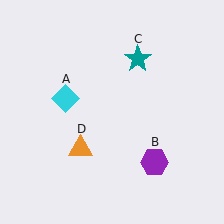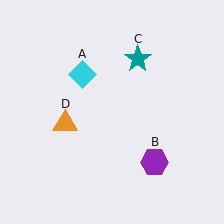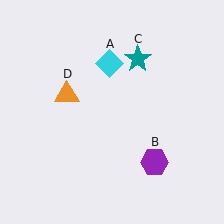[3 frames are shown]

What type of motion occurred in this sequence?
The cyan diamond (object A), orange triangle (object D) rotated clockwise around the center of the scene.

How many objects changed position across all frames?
2 objects changed position: cyan diamond (object A), orange triangle (object D).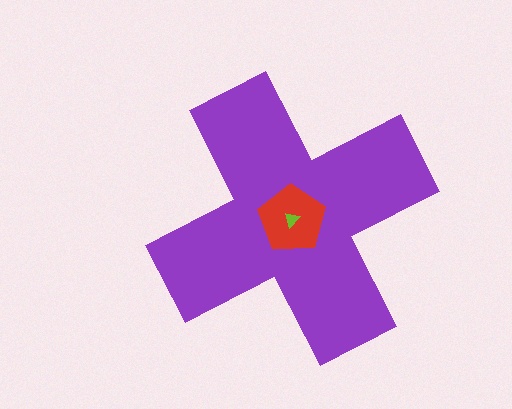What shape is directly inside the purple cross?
The red pentagon.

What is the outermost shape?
The purple cross.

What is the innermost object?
The lime triangle.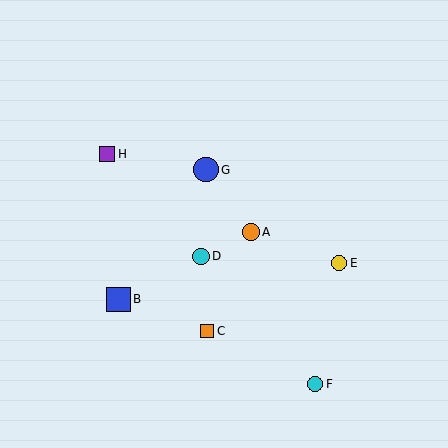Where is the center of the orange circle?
The center of the orange circle is at (251, 232).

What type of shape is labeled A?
Shape A is an orange circle.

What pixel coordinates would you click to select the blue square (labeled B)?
Click at (119, 299) to select the blue square B.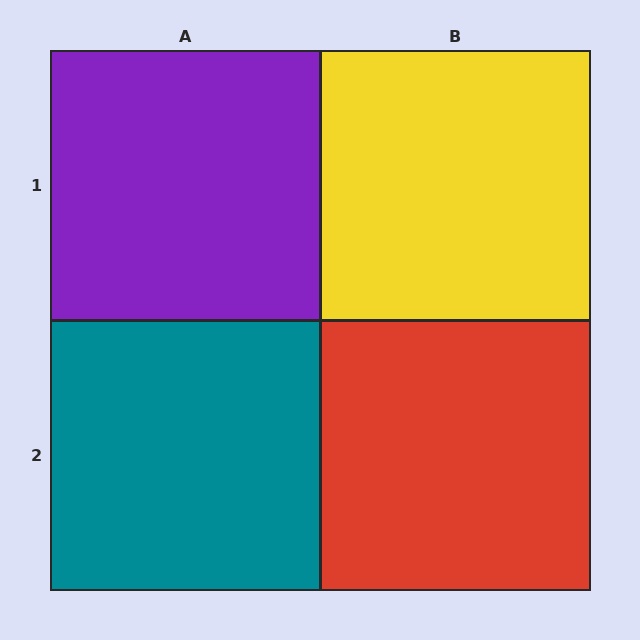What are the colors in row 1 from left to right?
Purple, yellow.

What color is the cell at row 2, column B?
Red.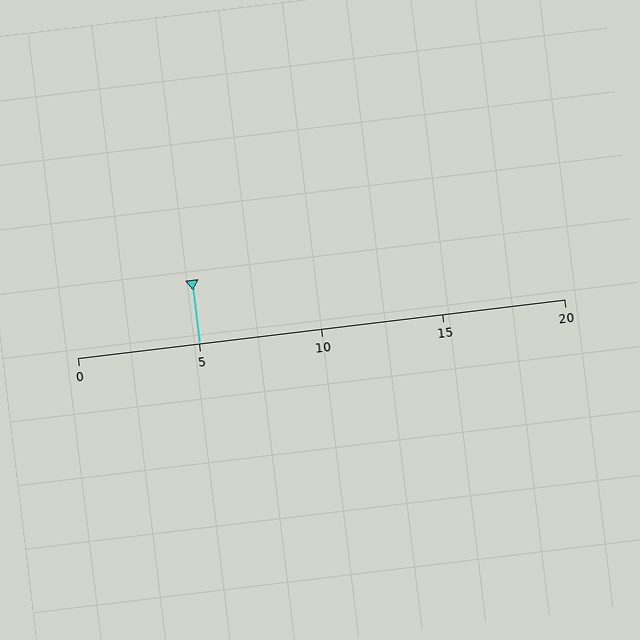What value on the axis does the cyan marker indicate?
The marker indicates approximately 5.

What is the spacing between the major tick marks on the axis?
The major ticks are spaced 5 apart.